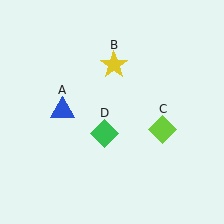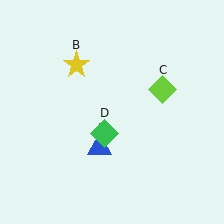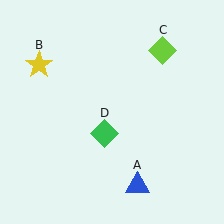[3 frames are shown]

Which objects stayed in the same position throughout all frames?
Green diamond (object D) remained stationary.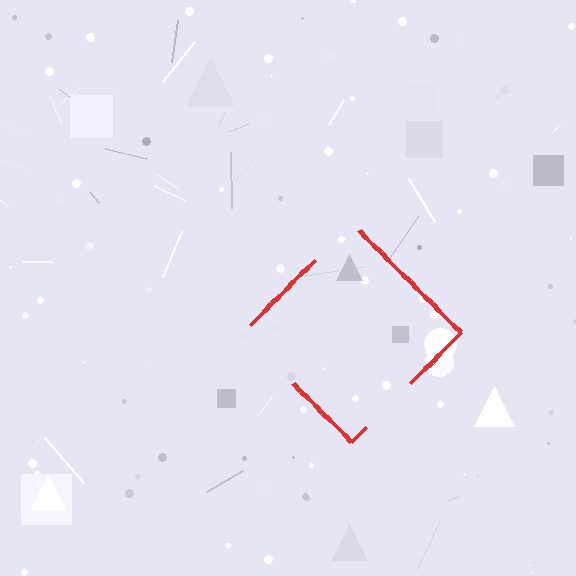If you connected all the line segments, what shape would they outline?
They would outline a diamond.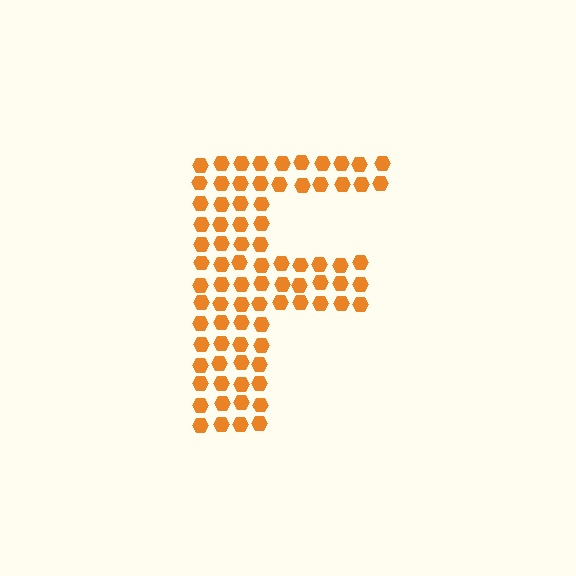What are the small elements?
The small elements are hexagons.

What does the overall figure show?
The overall figure shows the letter F.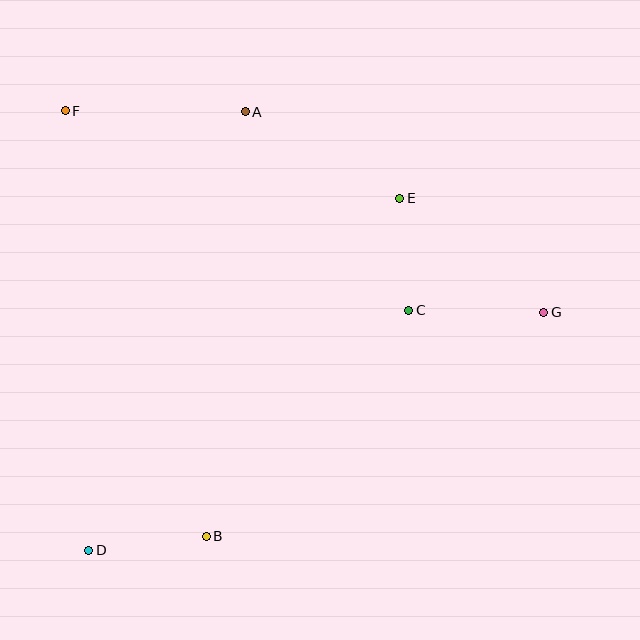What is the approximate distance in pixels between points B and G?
The distance between B and G is approximately 405 pixels.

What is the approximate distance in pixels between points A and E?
The distance between A and E is approximately 177 pixels.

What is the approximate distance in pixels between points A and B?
The distance between A and B is approximately 426 pixels.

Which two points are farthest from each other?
Points F and G are farthest from each other.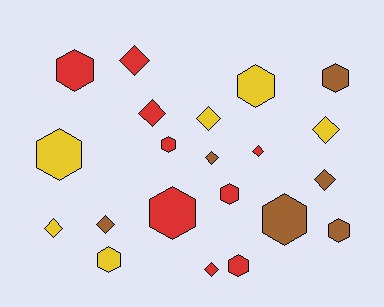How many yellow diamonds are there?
There are 3 yellow diamonds.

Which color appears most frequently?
Red, with 9 objects.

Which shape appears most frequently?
Hexagon, with 11 objects.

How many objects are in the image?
There are 21 objects.